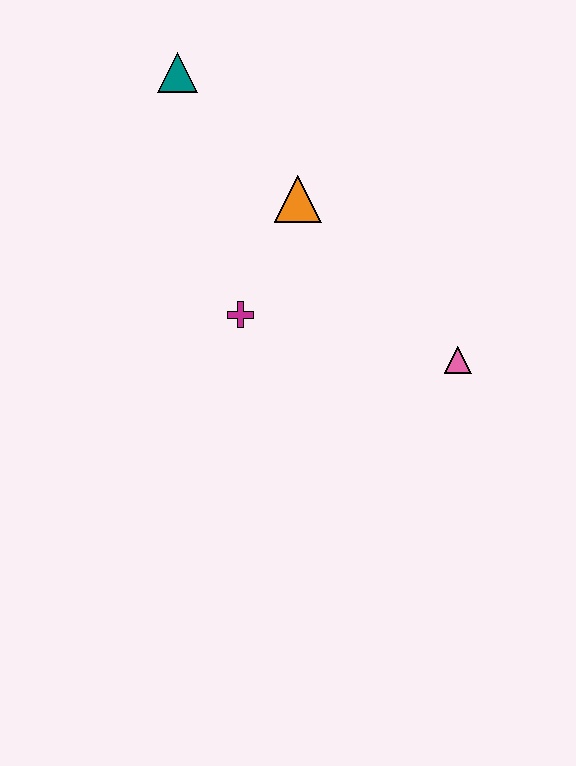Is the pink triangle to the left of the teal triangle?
No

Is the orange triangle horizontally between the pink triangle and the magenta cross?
Yes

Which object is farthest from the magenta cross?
The teal triangle is farthest from the magenta cross.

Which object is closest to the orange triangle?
The magenta cross is closest to the orange triangle.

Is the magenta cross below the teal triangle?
Yes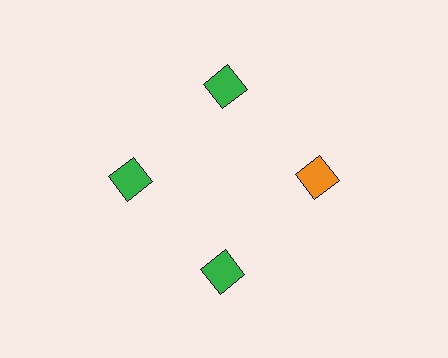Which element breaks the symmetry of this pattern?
The orange diamond at roughly the 3 o'clock position breaks the symmetry. All other shapes are green diamonds.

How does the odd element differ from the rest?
It has a different color: orange instead of green.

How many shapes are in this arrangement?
There are 4 shapes arranged in a ring pattern.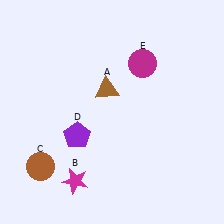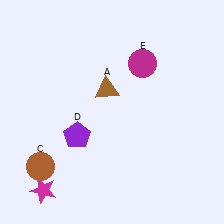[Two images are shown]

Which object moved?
The magenta star (B) moved left.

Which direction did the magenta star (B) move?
The magenta star (B) moved left.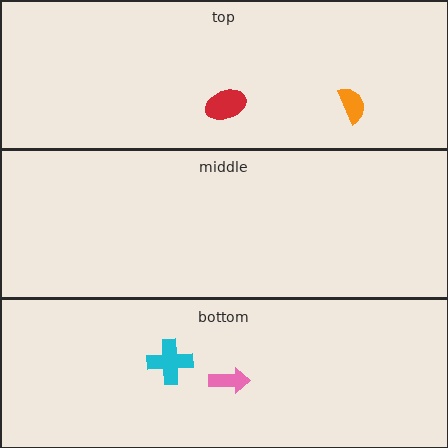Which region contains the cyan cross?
The bottom region.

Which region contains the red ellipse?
The top region.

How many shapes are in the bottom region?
2.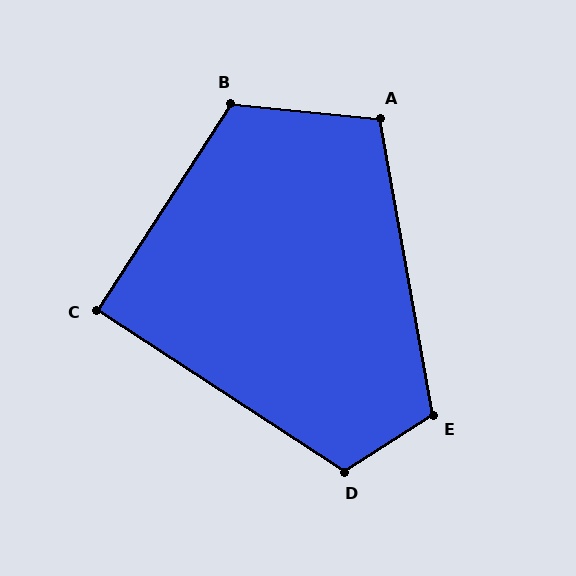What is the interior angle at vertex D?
Approximately 114 degrees (obtuse).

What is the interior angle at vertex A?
Approximately 106 degrees (obtuse).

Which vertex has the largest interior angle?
B, at approximately 117 degrees.